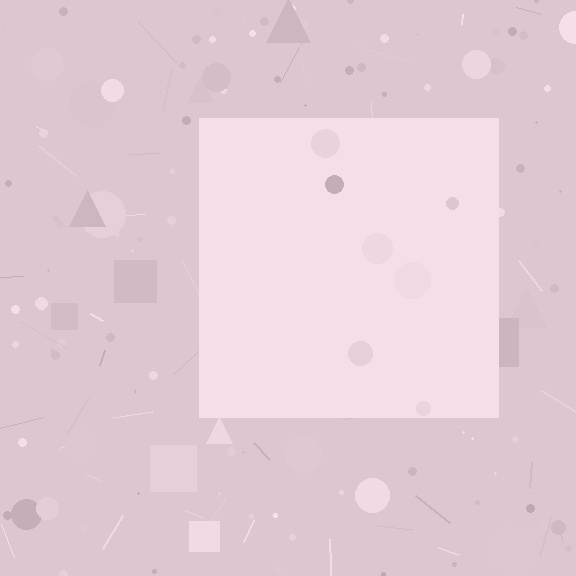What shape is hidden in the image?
A square is hidden in the image.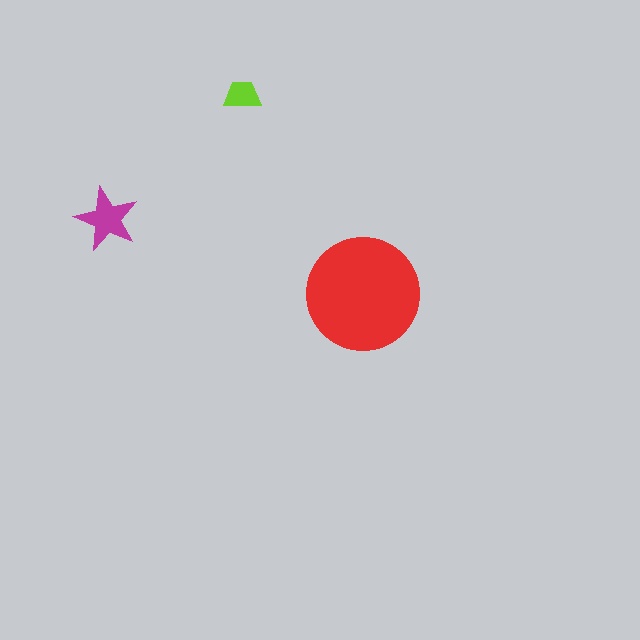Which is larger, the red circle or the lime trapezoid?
The red circle.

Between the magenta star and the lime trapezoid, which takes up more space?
The magenta star.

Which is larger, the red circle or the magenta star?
The red circle.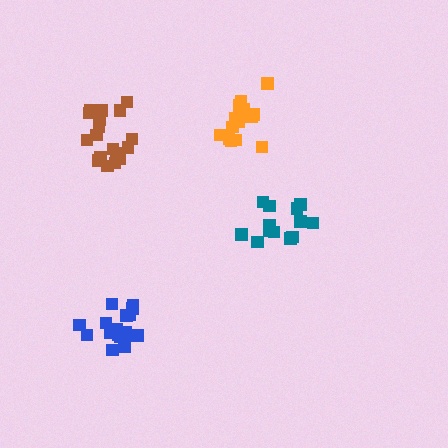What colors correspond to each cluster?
The clusters are colored: teal, brown, blue, orange.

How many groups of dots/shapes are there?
There are 4 groups.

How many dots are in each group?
Group 1: 13 dots, Group 2: 18 dots, Group 3: 19 dots, Group 4: 15 dots (65 total).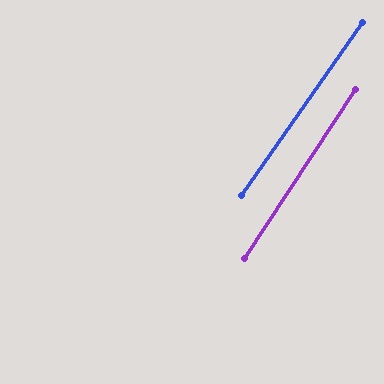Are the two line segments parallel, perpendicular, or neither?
Parallel — their directions differ by only 1.7°.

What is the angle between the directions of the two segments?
Approximately 2 degrees.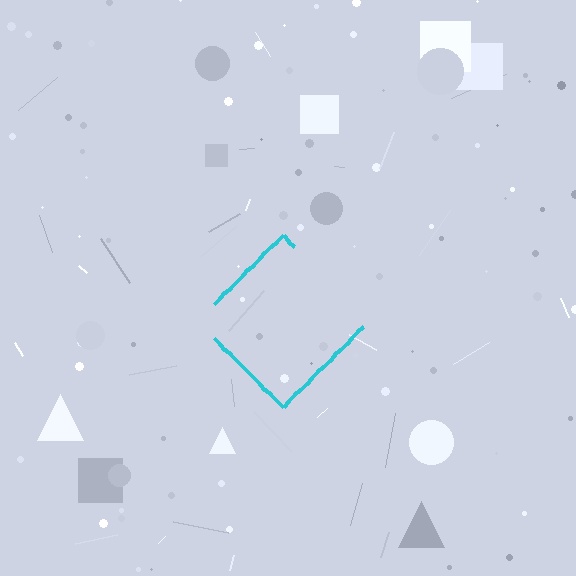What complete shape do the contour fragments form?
The contour fragments form a diamond.